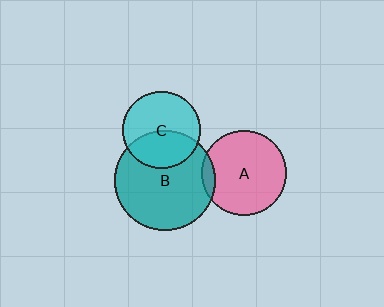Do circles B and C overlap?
Yes.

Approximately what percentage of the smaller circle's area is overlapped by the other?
Approximately 40%.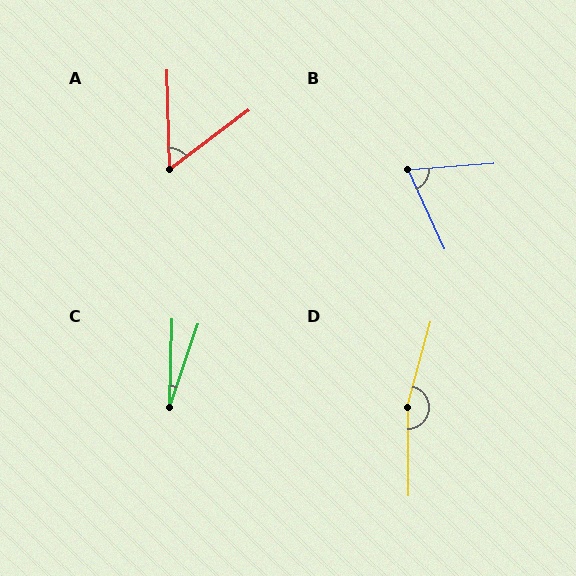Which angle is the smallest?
C, at approximately 17 degrees.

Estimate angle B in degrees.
Approximately 69 degrees.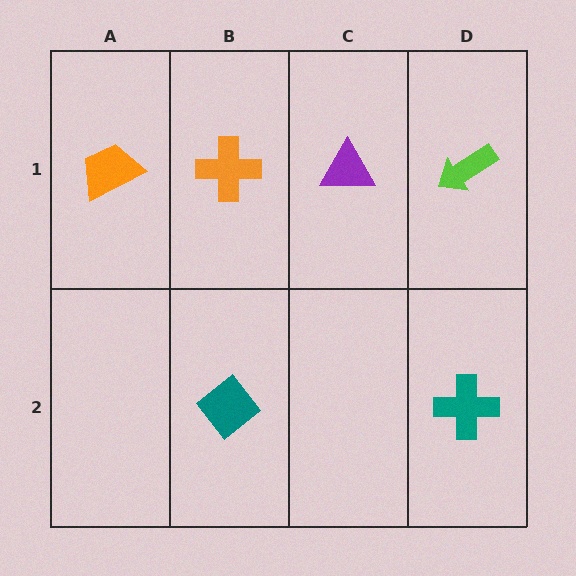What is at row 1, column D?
A lime arrow.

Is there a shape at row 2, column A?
No, that cell is empty.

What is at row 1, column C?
A purple triangle.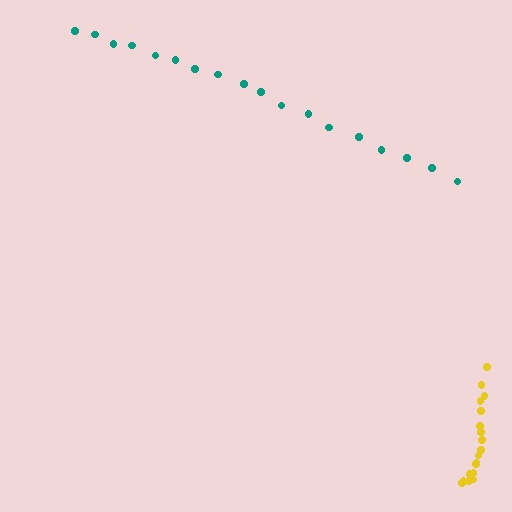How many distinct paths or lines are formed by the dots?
There are 2 distinct paths.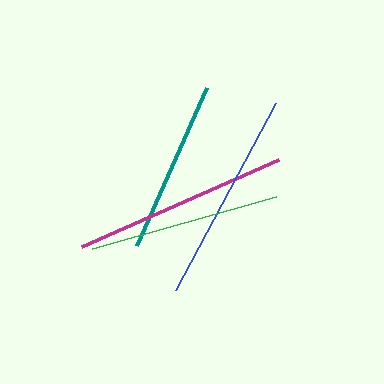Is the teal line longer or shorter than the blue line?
The blue line is longer than the teal line.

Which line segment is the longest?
The magenta line is the longest at approximately 216 pixels.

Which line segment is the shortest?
The teal line is the shortest at approximately 173 pixels.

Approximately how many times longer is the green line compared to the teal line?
The green line is approximately 1.1 times the length of the teal line.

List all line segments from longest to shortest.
From longest to shortest: magenta, blue, green, teal.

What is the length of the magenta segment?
The magenta segment is approximately 216 pixels long.